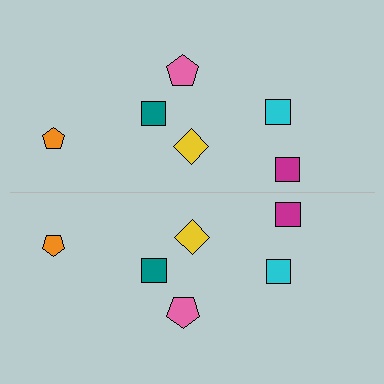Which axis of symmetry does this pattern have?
The pattern has a horizontal axis of symmetry running through the center of the image.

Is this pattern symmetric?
Yes, this pattern has bilateral (reflection) symmetry.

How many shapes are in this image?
There are 12 shapes in this image.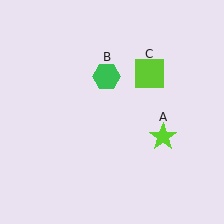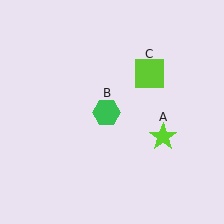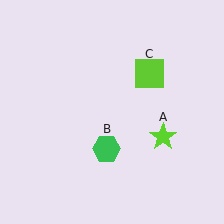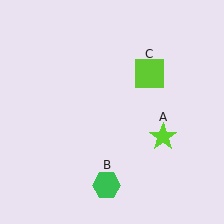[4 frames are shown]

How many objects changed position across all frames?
1 object changed position: green hexagon (object B).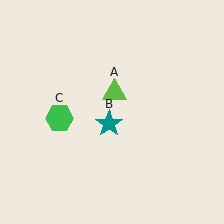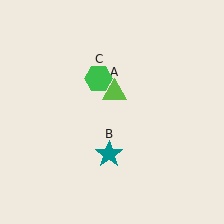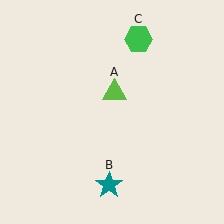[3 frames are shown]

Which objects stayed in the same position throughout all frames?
Lime triangle (object A) remained stationary.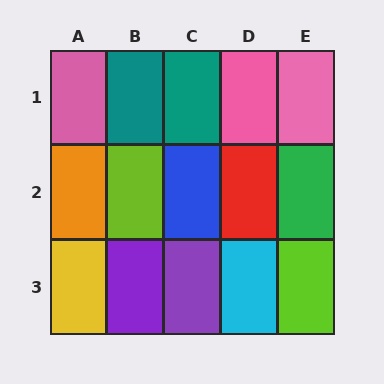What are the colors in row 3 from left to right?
Yellow, purple, purple, cyan, lime.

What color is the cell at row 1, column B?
Teal.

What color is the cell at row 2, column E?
Green.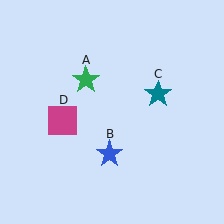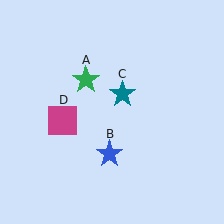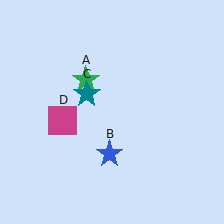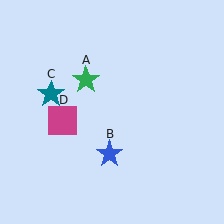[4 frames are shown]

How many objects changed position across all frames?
1 object changed position: teal star (object C).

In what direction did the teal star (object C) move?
The teal star (object C) moved left.